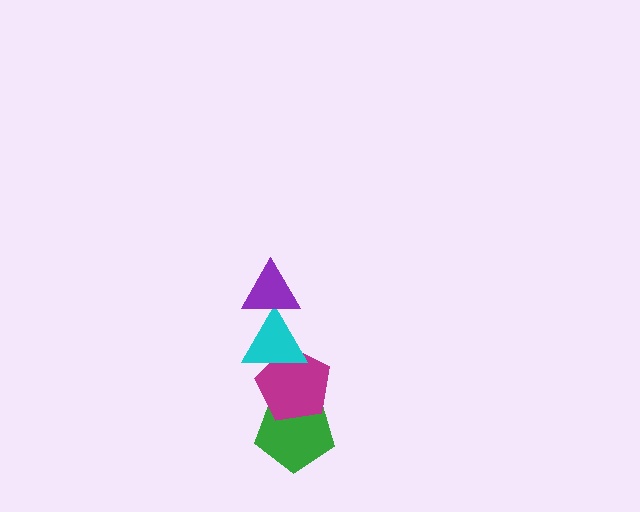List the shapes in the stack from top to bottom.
From top to bottom: the purple triangle, the cyan triangle, the magenta pentagon, the green pentagon.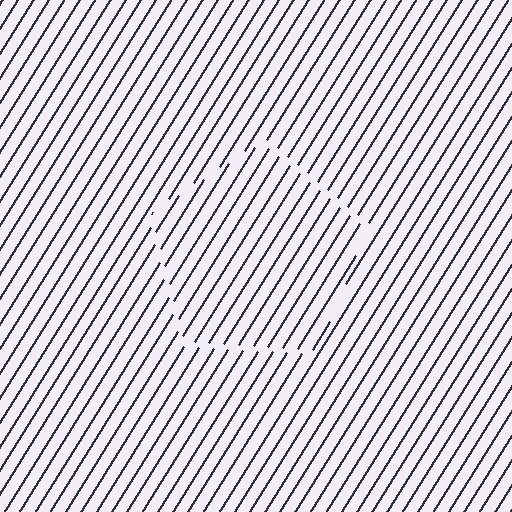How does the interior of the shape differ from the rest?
The interior of the shape contains the same grating, shifted by half a period — the contour is defined by the phase discontinuity where line-ends from the inner and outer gratings abut.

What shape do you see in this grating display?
An illusory pentagon. The interior of the shape contains the same grating, shifted by half a period — the contour is defined by the phase discontinuity where line-ends from the inner and outer gratings abut.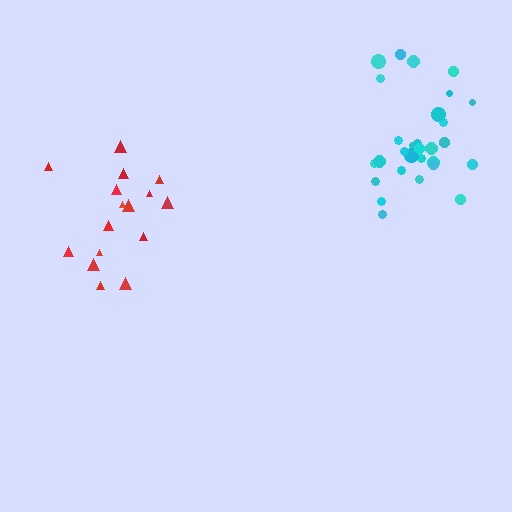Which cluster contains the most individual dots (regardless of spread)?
Cyan (29).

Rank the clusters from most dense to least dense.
cyan, red.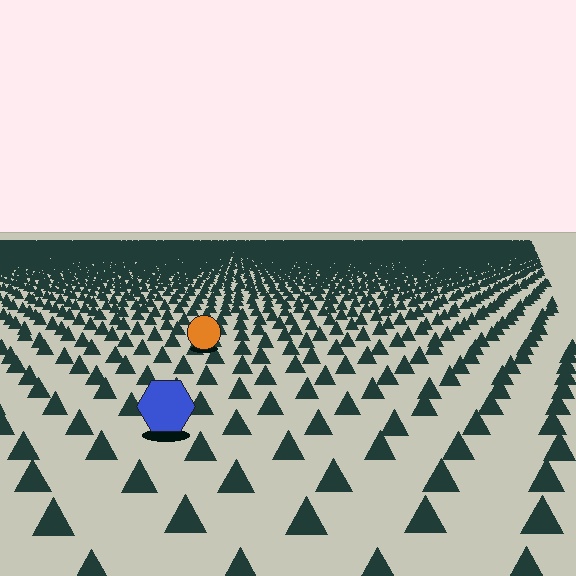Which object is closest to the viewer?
The blue hexagon is closest. The texture marks near it are larger and more spread out.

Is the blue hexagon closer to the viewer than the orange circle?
Yes. The blue hexagon is closer — you can tell from the texture gradient: the ground texture is coarser near it.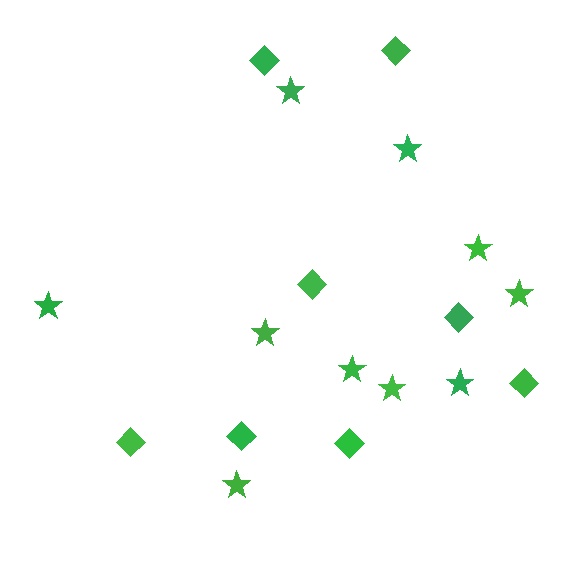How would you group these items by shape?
There are 2 groups: one group of diamonds (8) and one group of stars (10).